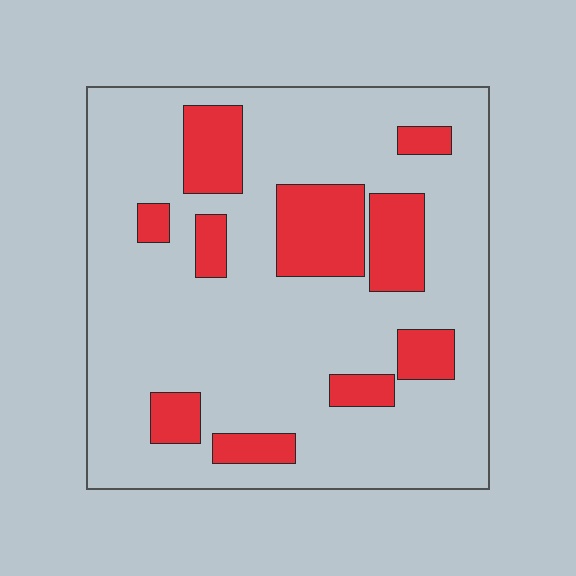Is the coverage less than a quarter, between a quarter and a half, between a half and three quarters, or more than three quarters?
Less than a quarter.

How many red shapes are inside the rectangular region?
10.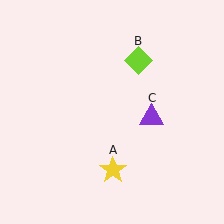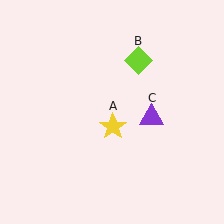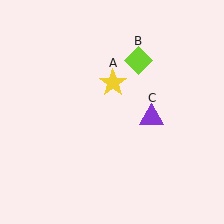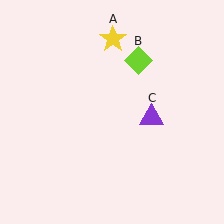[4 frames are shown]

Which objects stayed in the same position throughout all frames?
Lime diamond (object B) and purple triangle (object C) remained stationary.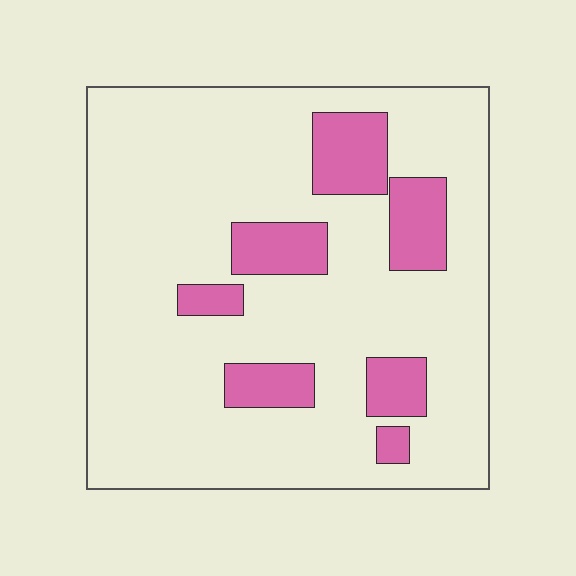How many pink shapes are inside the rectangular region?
7.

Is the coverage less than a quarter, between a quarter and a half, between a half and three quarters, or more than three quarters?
Less than a quarter.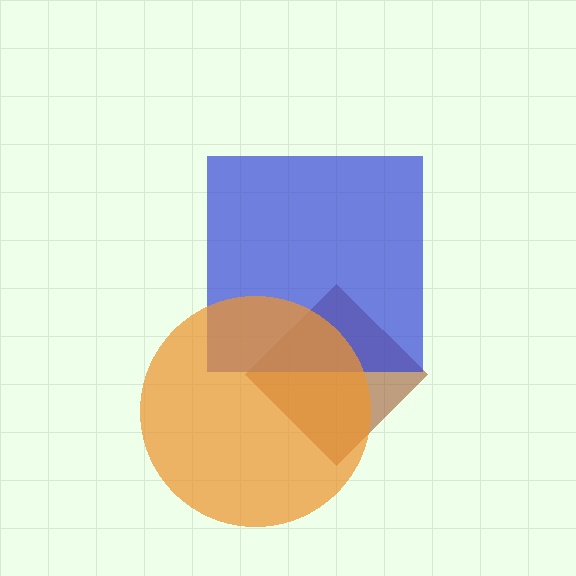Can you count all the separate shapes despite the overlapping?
Yes, there are 3 separate shapes.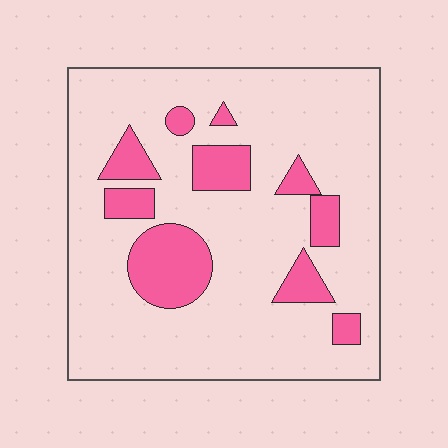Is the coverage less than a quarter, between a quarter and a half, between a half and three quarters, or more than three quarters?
Less than a quarter.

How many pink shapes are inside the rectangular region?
10.